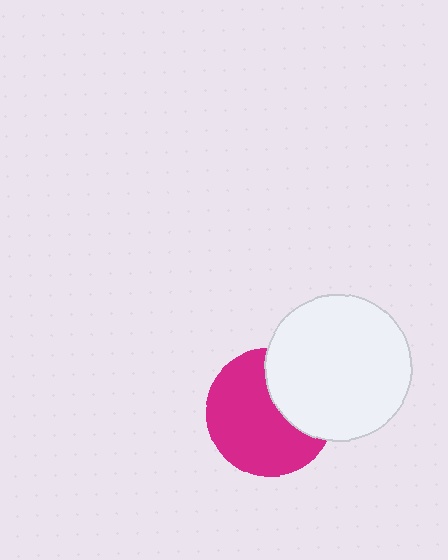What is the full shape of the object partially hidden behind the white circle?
The partially hidden object is a magenta circle.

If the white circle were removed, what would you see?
You would see the complete magenta circle.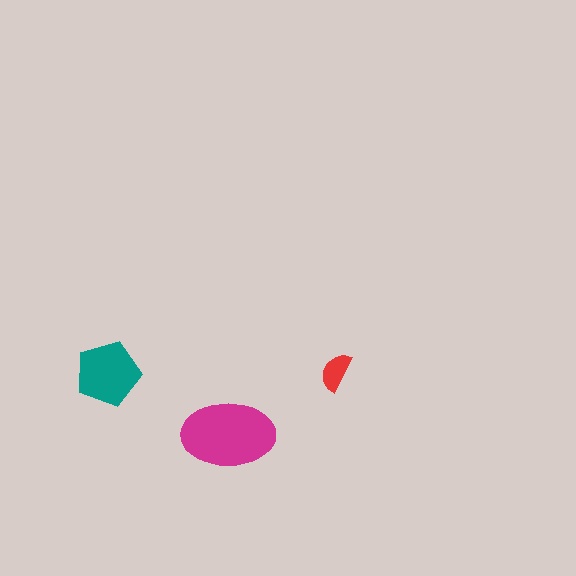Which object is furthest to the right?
The red semicircle is rightmost.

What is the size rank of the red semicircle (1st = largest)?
3rd.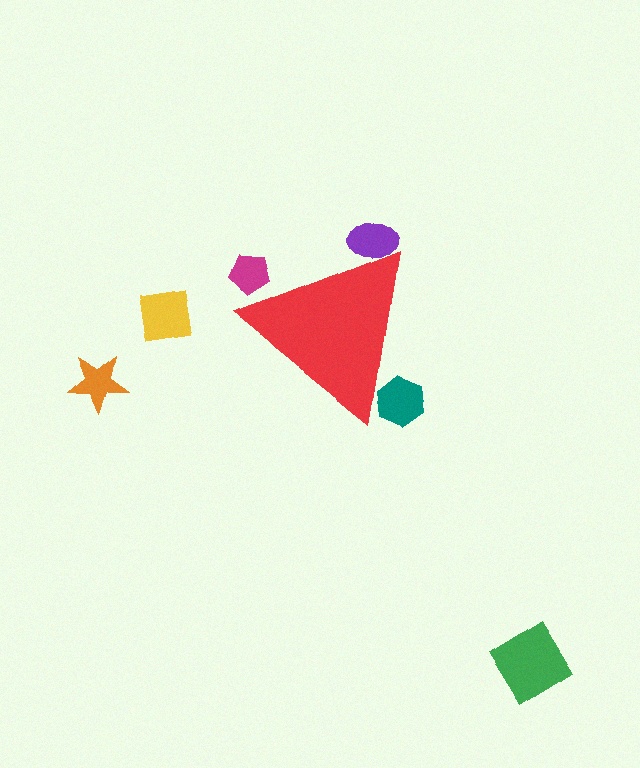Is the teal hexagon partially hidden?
Yes, the teal hexagon is partially hidden behind the red triangle.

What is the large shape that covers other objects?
A red triangle.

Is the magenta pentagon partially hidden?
Yes, the magenta pentagon is partially hidden behind the red triangle.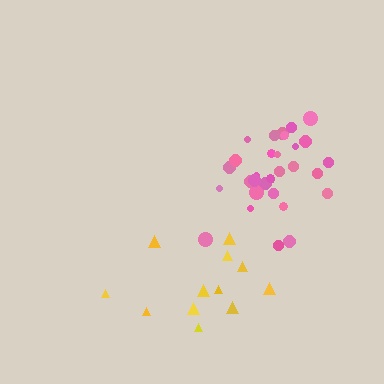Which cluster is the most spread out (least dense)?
Yellow.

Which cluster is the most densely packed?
Pink.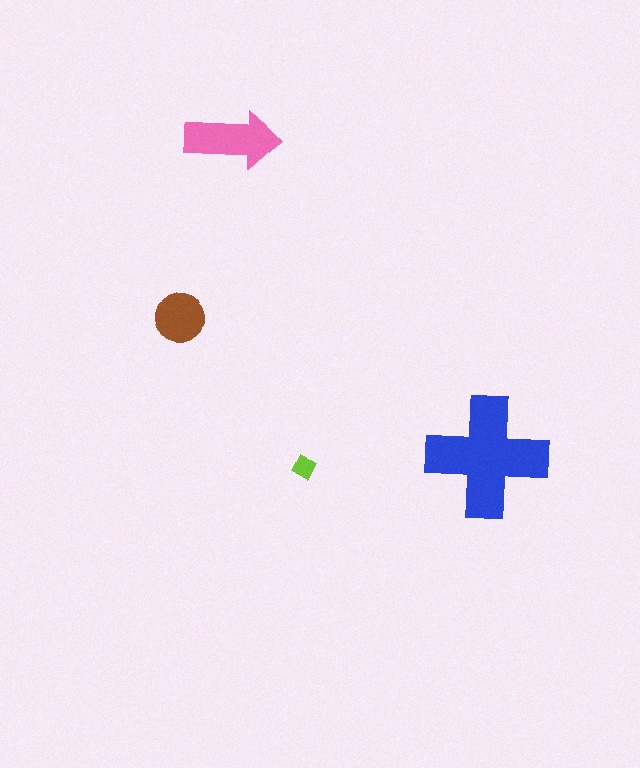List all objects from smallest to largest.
The lime diamond, the brown circle, the pink arrow, the blue cross.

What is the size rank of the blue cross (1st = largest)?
1st.